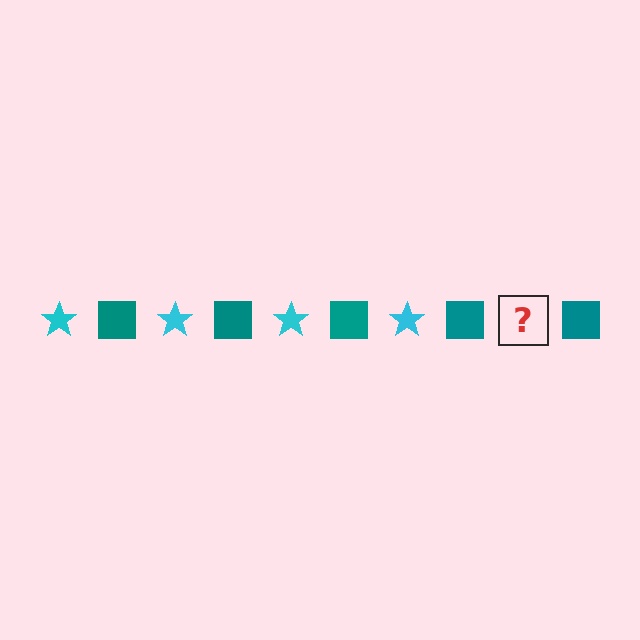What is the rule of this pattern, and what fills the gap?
The rule is that the pattern alternates between cyan star and teal square. The gap should be filled with a cyan star.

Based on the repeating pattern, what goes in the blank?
The blank should be a cyan star.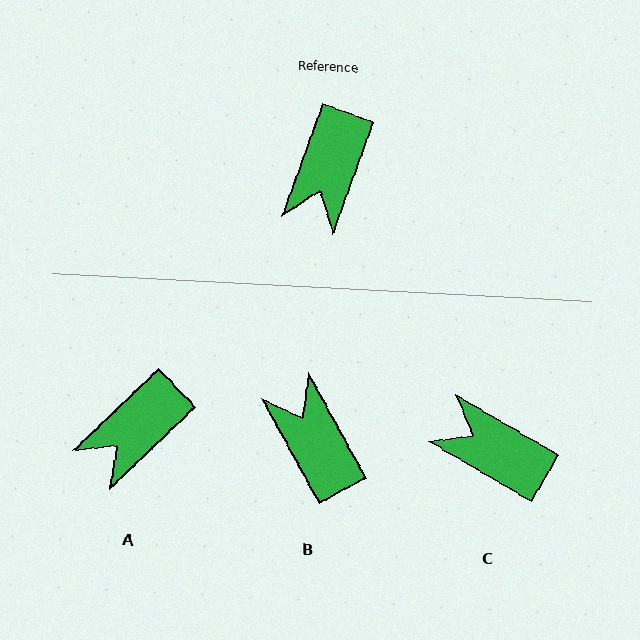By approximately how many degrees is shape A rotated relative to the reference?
Approximately 27 degrees clockwise.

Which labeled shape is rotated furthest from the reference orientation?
B, about 132 degrees away.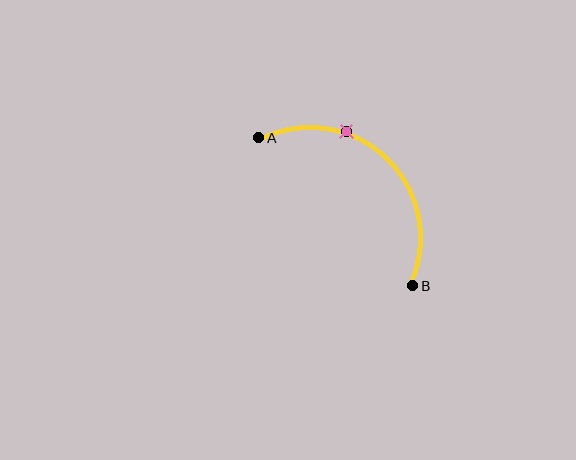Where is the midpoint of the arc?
The arc midpoint is the point on the curve farthest from the straight line joining A and B. It sits above and to the right of that line.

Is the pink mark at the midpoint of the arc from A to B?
No. The pink mark lies on the arc but is closer to endpoint A. The arc midpoint would be at the point on the curve equidistant along the arc from both A and B.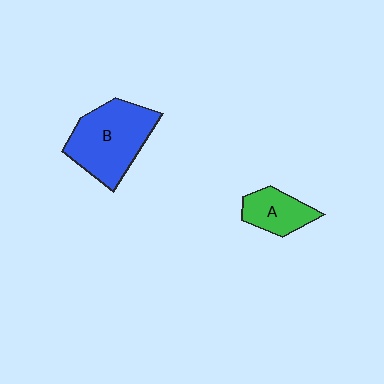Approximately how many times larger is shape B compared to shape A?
Approximately 2.1 times.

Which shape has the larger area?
Shape B (blue).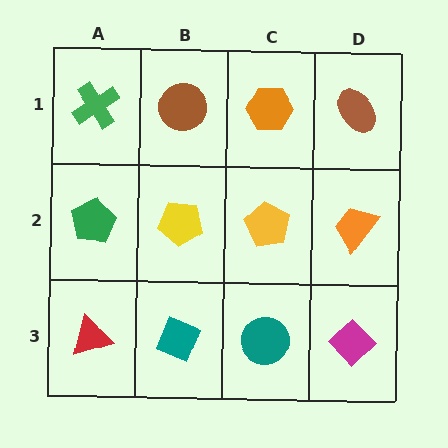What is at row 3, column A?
A red triangle.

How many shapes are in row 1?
4 shapes.